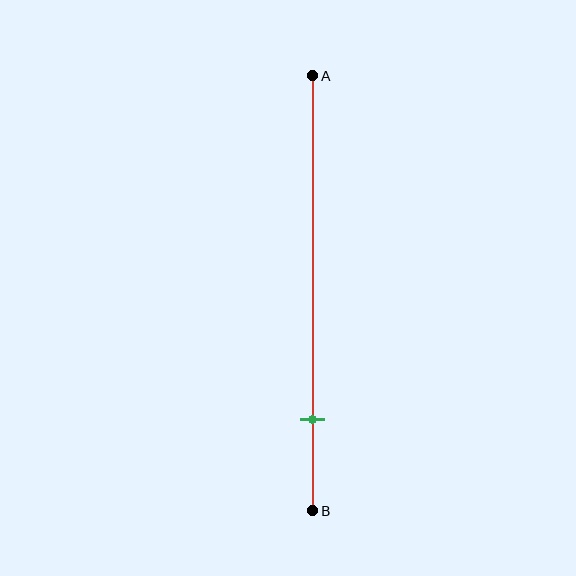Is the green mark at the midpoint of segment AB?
No, the mark is at about 80% from A, not at the 50% midpoint.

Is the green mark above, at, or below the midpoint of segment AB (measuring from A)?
The green mark is below the midpoint of segment AB.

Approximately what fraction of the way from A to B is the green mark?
The green mark is approximately 80% of the way from A to B.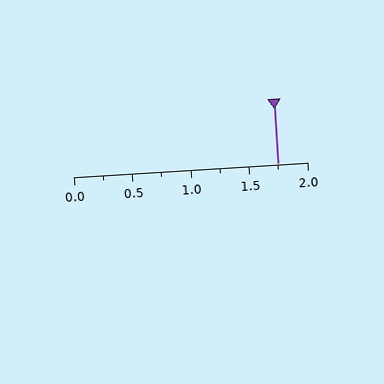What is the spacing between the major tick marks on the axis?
The major ticks are spaced 0.5 apart.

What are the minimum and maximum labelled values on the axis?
The axis runs from 0.0 to 2.0.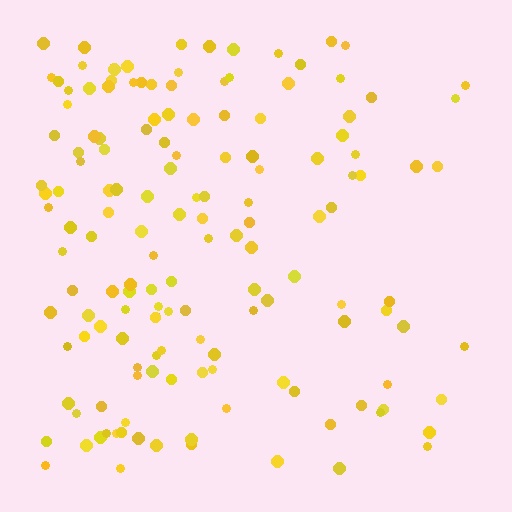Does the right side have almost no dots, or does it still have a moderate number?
Still a moderate number, just noticeably fewer than the left.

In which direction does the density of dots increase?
From right to left, with the left side densest.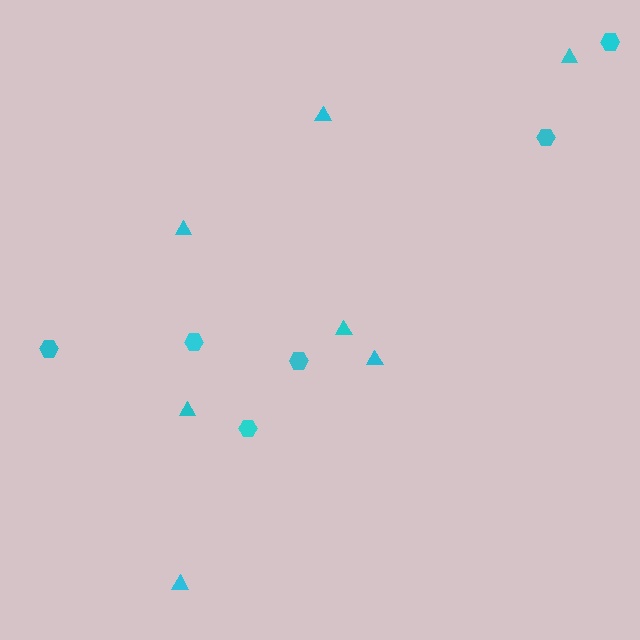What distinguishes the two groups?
There are 2 groups: one group of hexagons (6) and one group of triangles (7).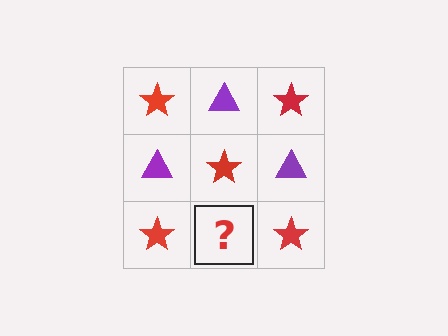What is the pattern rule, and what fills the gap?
The rule is that it alternates red star and purple triangle in a checkerboard pattern. The gap should be filled with a purple triangle.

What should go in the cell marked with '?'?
The missing cell should contain a purple triangle.